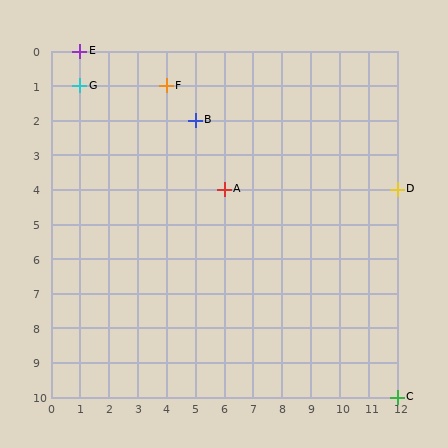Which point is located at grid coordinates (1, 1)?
Point G is at (1, 1).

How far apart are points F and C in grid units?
Points F and C are 8 columns and 9 rows apart (about 12.0 grid units diagonally).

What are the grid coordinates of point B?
Point B is at grid coordinates (5, 2).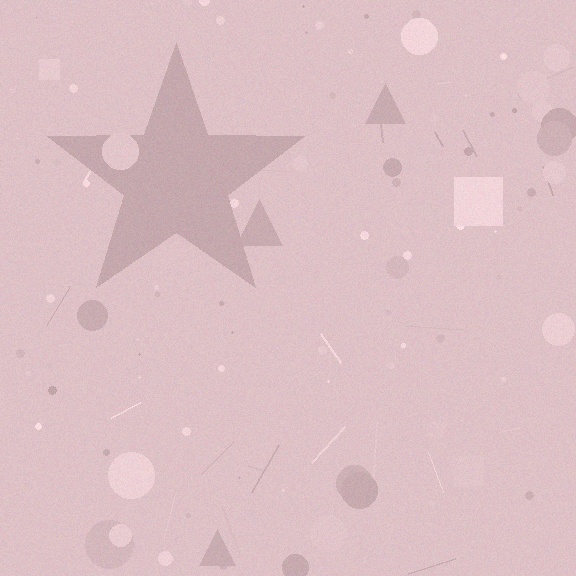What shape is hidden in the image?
A star is hidden in the image.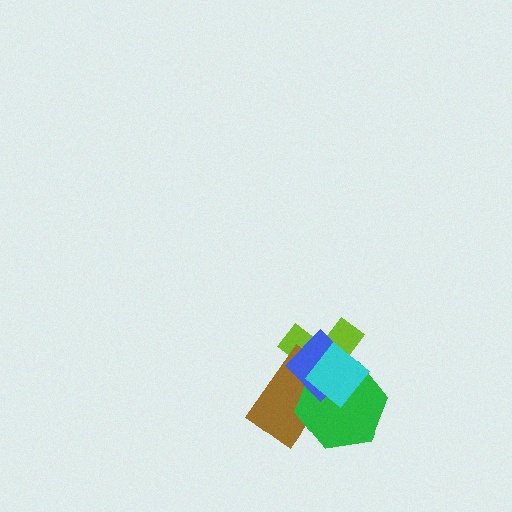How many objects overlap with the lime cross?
4 objects overlap with the lime cross.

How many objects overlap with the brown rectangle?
4 objects overlap with the brown rectangle.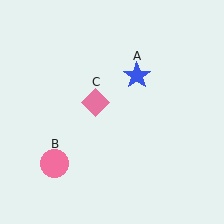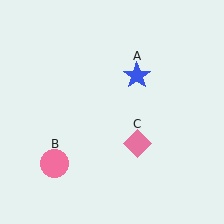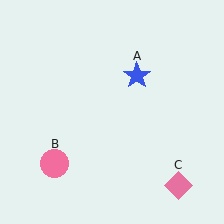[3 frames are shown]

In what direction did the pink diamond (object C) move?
The pink diamond (object C) moved down and to the right.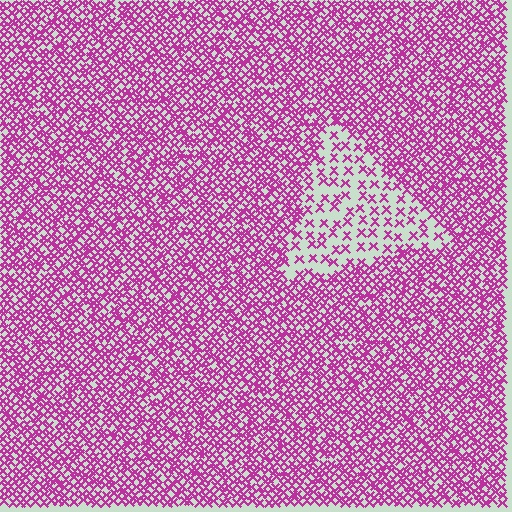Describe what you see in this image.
The image contains small magenta elements arranged at two different densities. A triangle-shaped region is visible where the elements are less densely packed than the surrounding area.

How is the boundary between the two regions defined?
The boundary is defined by a change in element density (approximately 2.7x ratio). All elements are the same color, size, and shape.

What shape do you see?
I see a triangle.